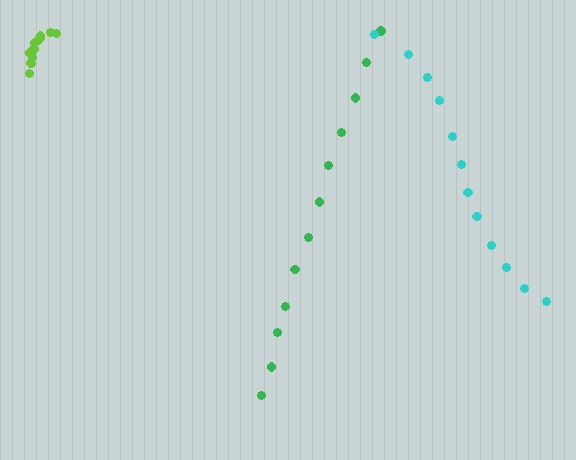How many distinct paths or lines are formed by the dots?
There are 3 distinct paths.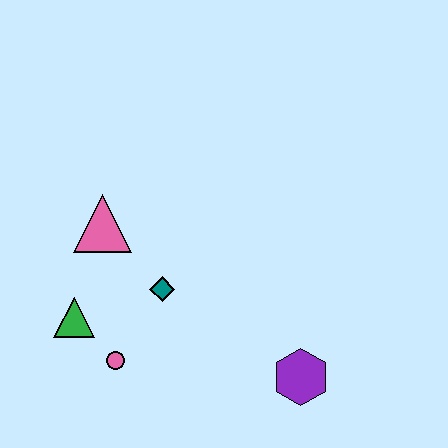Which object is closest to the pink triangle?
The teal diamond is closest to the pink triangle.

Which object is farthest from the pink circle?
The purple hexagon is farthest from the pink circle.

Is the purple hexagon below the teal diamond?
Yes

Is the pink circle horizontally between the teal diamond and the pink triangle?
Yes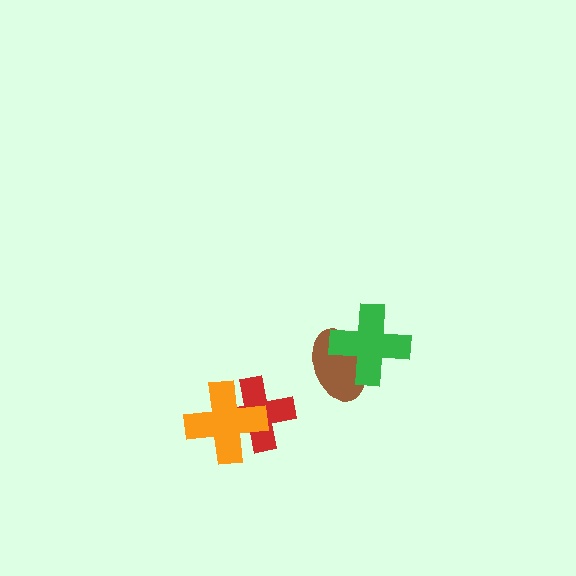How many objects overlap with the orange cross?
1 object overlaps with the orange cross.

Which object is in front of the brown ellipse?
The green cross is in front of the brown ellipse.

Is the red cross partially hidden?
Yes, it is partially covered by another shape.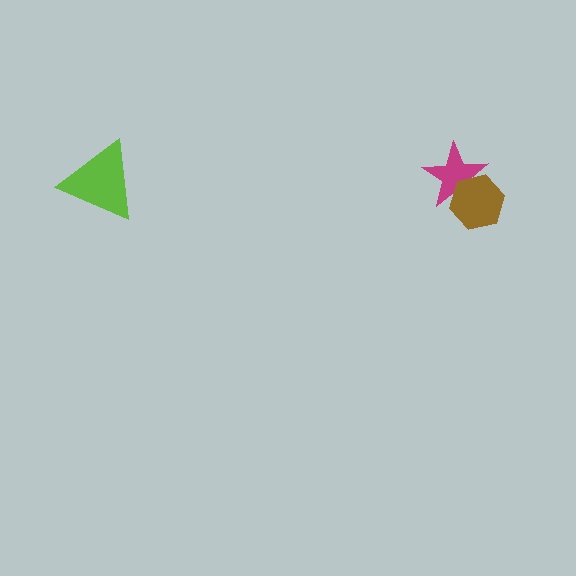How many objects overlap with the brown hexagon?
1 object overlaps with the brown hexagon.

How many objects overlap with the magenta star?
1 object overlaps with the magenta star.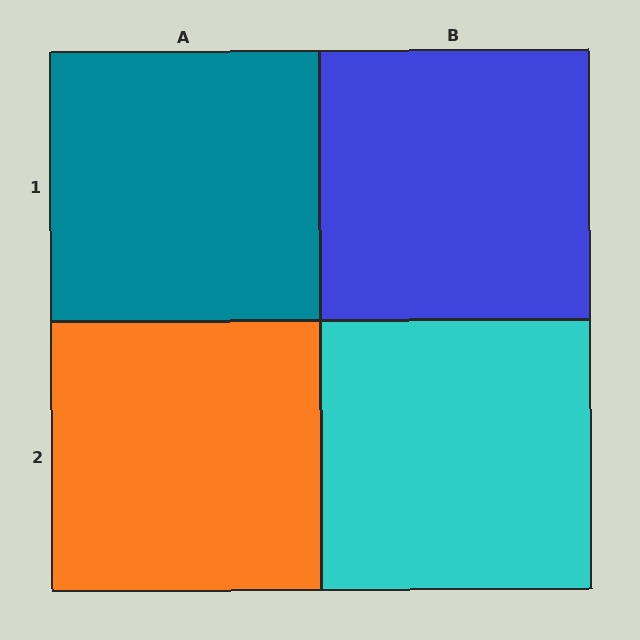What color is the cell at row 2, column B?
Cyan.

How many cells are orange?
1 cell is orange.